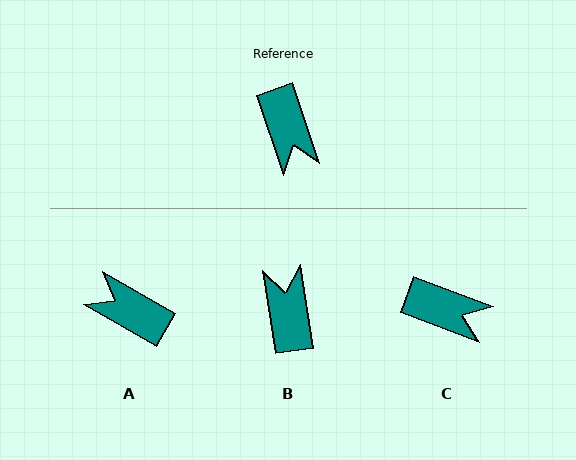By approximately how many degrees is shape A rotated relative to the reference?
Approximately 138 degrees clockwise.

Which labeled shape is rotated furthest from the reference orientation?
B, about 170 degrees away.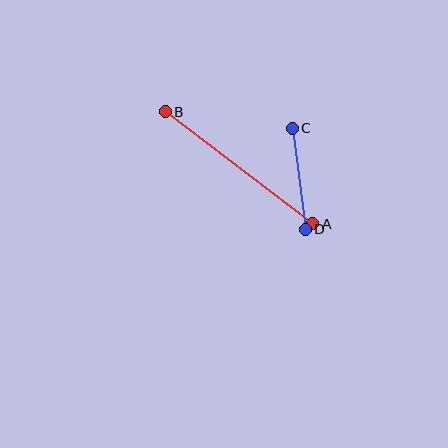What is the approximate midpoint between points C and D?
The midpoint is at approximately (299, 179) pixels.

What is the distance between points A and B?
The distance is approximately 185 pixels.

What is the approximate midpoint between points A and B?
The midpoint is at approximately (239, 168) pixels.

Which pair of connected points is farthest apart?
Points A and B are farthest apart.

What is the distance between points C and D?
The distance is approximately 102 pixels.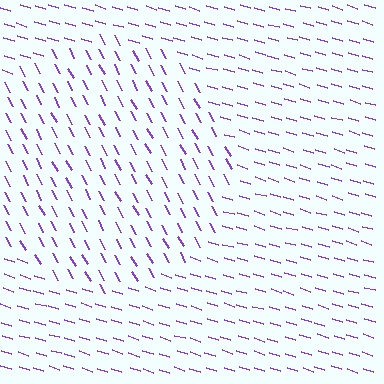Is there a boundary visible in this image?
Yes, there is a texture boundary formed by a change in line orientation.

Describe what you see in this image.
The image is filled with small purple line segments. A circle region in the image has lines oriented differently from the surrounding lines, creating a visible texture boundary.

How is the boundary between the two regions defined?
The boundary is defined purely by a change in line orientation (approximately 45 degrees difference). All lines are the same color and thickness.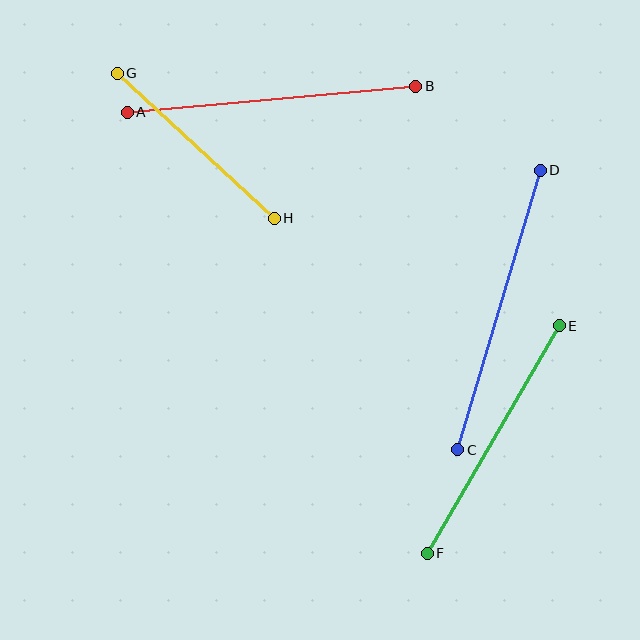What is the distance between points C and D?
The distance is approximately 291 pixels.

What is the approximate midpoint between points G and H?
The midpoint is at approximately (196, 146) pixels.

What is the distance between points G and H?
The distance is approximately 214 pixels.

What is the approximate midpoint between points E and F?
The midpoint is at approximately (493, 440) pixels.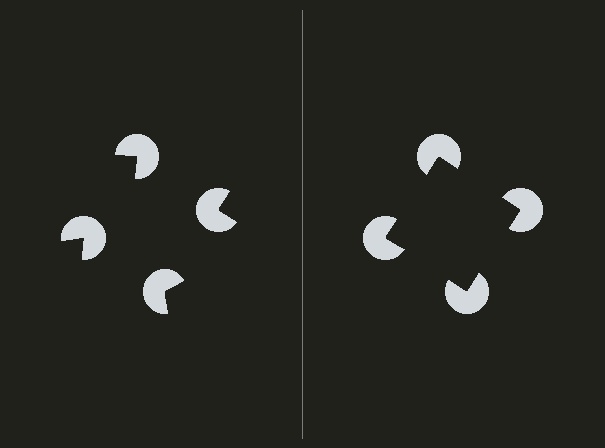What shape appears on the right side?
An illusory square.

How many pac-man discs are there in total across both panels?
8 — 4 on each side.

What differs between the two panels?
The pac-man discs are positioned identically on both sides; only the wedge orientations differ. On the right they align to a square; on the left they are misaligned.